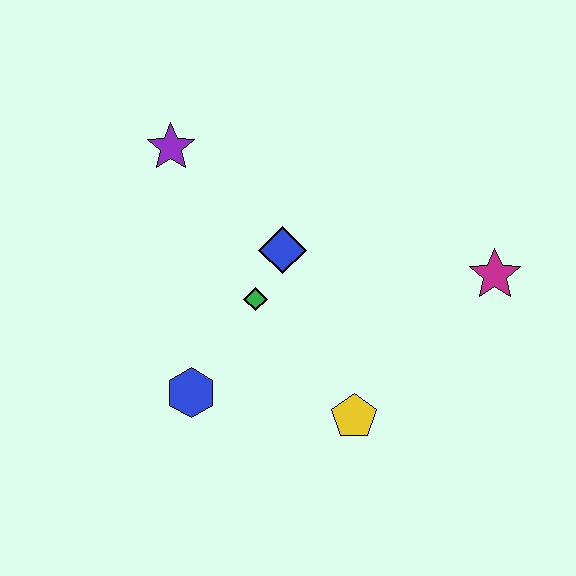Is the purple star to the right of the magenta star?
No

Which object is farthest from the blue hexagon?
The magenta star is farthest from the blue hexagon.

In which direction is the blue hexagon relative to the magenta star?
The blue hexagon is to the left of the magenta star.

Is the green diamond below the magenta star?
Yes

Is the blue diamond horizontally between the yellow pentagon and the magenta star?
No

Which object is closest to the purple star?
The blue diamond is closest to the purple star.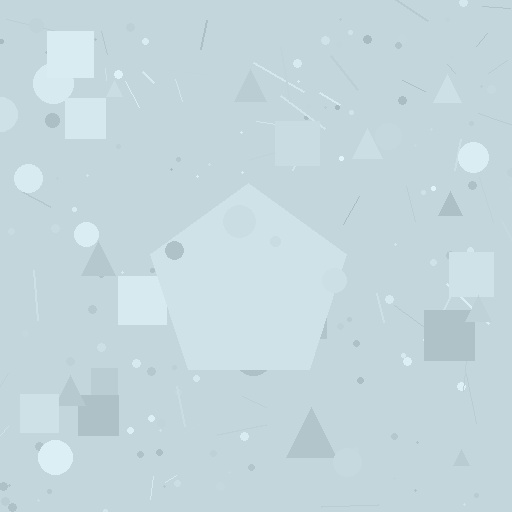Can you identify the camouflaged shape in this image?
The camouflaged shape is a pentagon.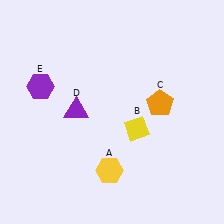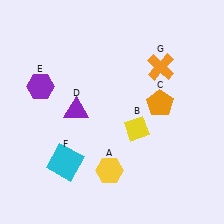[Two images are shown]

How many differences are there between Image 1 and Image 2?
There are 2 differences between the two images.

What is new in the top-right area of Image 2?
An orange cross (G) was added in the top-right area of Image 2.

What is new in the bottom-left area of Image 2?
A cyan square (F) was added in the bottom-left area of Image 2.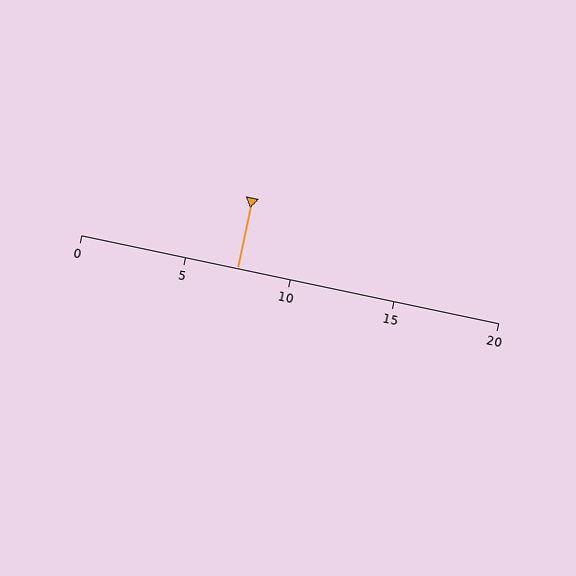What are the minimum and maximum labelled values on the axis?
The axis runs from 0 to 20.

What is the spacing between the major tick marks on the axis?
The major ticks are spaced 5 apart.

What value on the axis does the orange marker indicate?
The marker indicates approximately 7.5.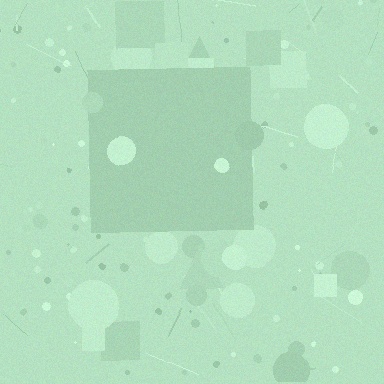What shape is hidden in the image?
A square is hidden in the image.